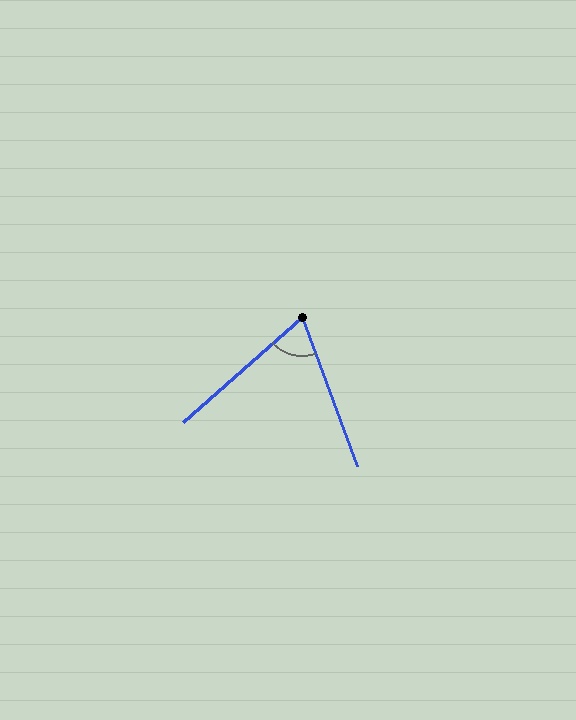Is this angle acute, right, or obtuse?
It is acute.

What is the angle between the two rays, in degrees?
Approximately 69 degrees.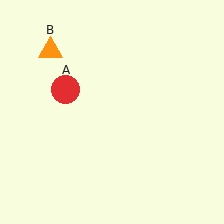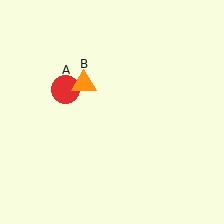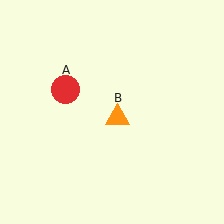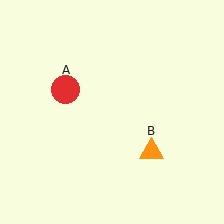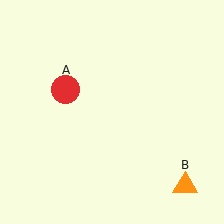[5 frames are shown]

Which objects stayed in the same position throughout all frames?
Red circle (object A) remained stationary.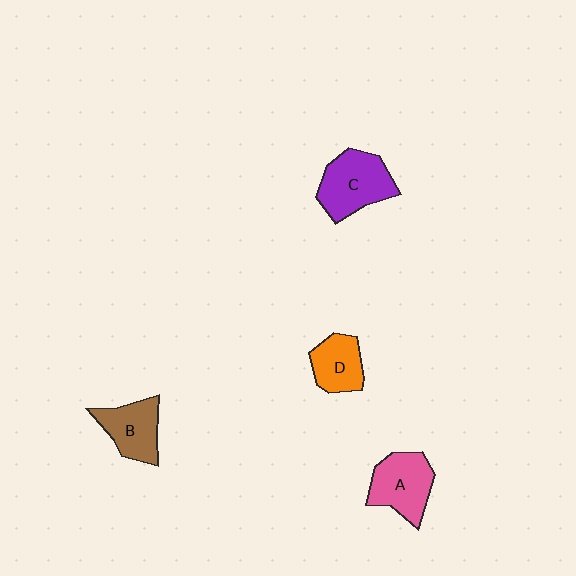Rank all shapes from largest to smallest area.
From largest to smallest: C (purple), A (pink), B (brown), D (orange).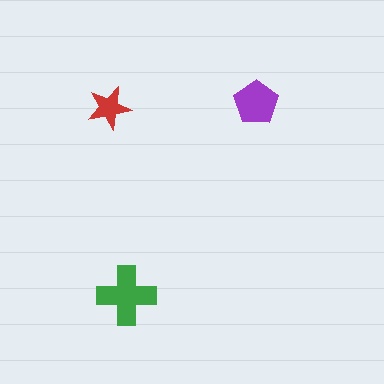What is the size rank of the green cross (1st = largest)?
1st.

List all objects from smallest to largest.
The red star, the purple pentagon, the green cross.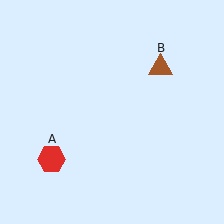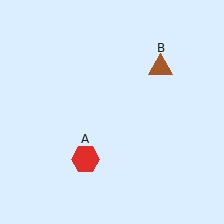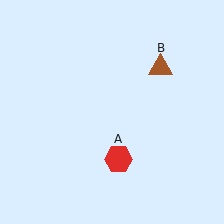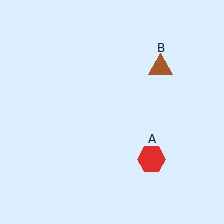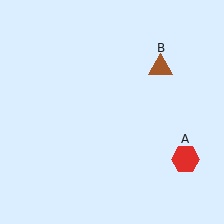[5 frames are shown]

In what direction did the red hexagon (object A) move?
The red hexagon (object A) moved right.